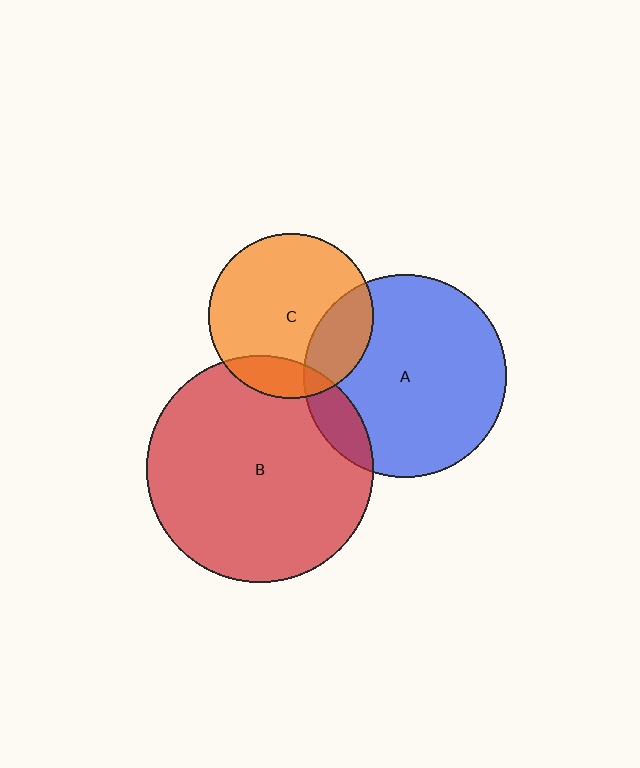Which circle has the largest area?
Circle B (red).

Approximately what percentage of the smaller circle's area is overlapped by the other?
Approximately 25%.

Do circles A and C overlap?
Yes.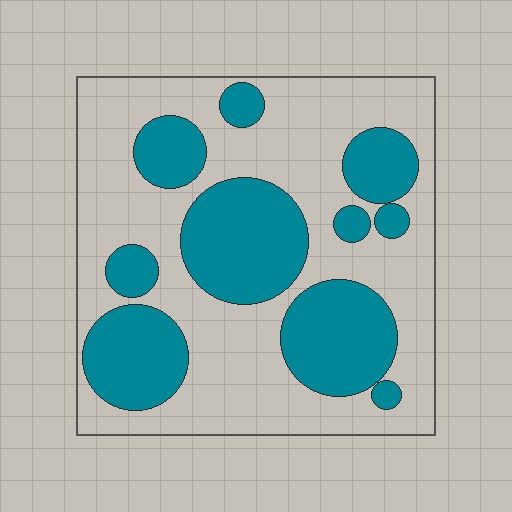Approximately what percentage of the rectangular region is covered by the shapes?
Approximately 40%.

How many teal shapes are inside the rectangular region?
10.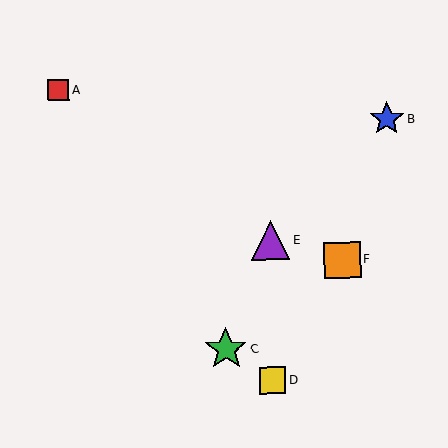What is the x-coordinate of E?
Object E is at x≈271.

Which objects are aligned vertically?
Objects D, E are aligned vertically.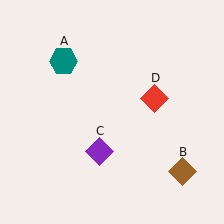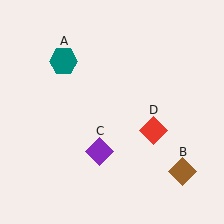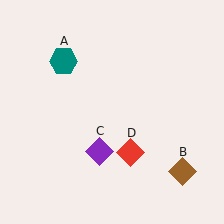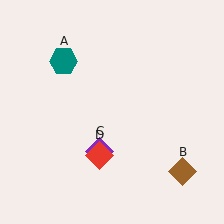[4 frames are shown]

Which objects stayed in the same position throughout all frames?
Teal hexagon (object A) and brown diamond (object B) and purple diamond (object C) remained stationary.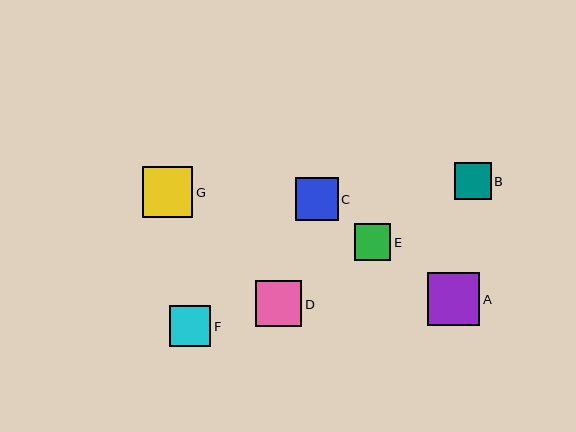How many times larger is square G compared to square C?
Square G is approximately 1.2 times the size of square C.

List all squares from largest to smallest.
From largest to smallest: A, G, D, C, F, B, E.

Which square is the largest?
Square A is the largest with a size of approximately 53 pixels.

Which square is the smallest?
Square E is the smallest with a size of approximately 36 pixels.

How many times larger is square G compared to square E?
Square G is approximately 1.4 times the size of square E.